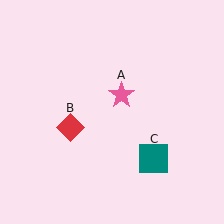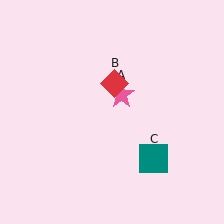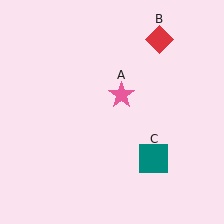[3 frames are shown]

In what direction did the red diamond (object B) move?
The red diamond (object B) moved up and to the right.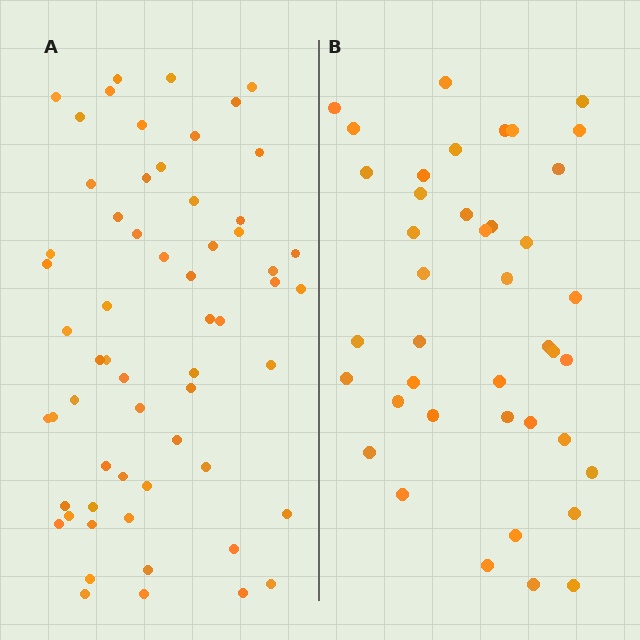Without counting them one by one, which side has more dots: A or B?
Region A (the left region) has more dots.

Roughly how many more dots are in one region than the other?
Region A has approximately 20 more dots than region B.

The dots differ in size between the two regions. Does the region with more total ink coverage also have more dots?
No. Region B has more total ink coverage because its dots are larger, but region A actually contains more individual dots. Total area can be misleading — the number of items is what matters here.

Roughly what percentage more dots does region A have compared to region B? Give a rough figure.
About 45% more.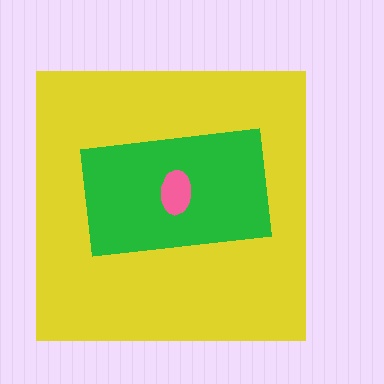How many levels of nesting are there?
3.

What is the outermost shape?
The yellow square.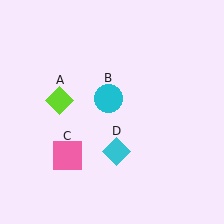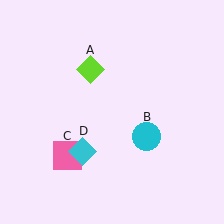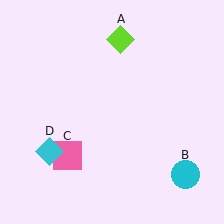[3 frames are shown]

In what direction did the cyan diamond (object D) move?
The cyan diamond (object D) moved left.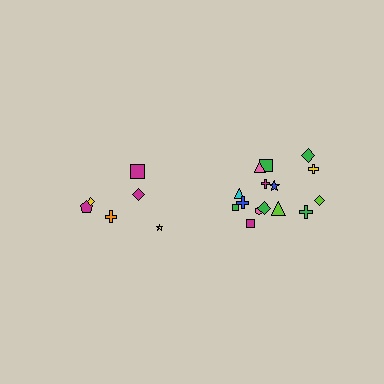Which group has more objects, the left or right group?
The right group.